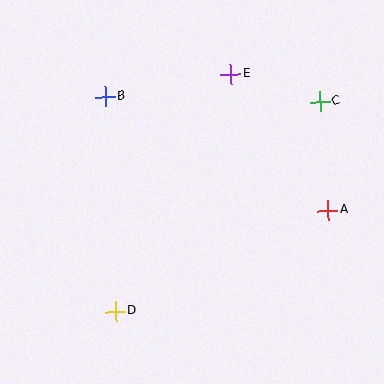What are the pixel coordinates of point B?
Point B is at (105, 97).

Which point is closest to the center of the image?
Point E at (231, 74) is closest to the center.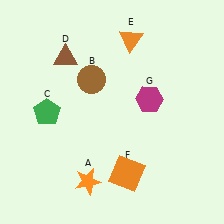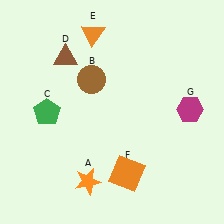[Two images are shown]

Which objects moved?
The objects that moved are: the orange triangle (E), the magenta hexagon (G).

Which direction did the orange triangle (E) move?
The orange triangle (E) moved left.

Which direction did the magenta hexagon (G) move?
The magenta hexagon (G) moved right.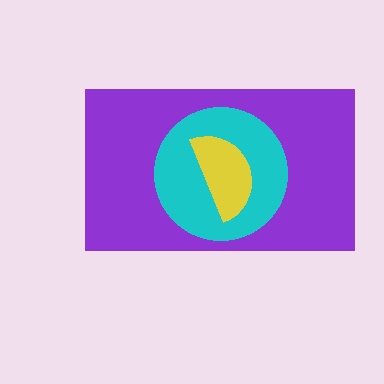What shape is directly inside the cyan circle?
The yellow semicircle.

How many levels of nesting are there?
3.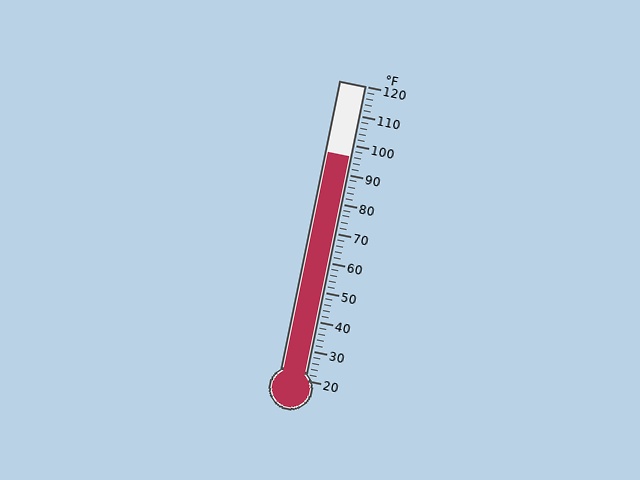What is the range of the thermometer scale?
The thermometer scale ranges from 20°F to 120°F.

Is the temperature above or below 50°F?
The temperature is above 50°F.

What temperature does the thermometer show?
The thermometer shows approximately 96°F.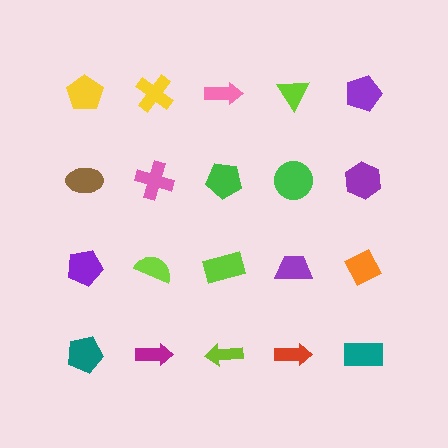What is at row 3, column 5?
An orange diamond.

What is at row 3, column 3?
A lime rectangle.